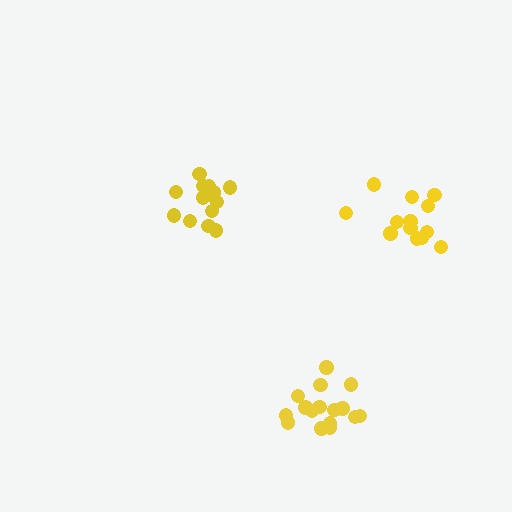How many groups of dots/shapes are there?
There are 3 groups.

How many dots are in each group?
Group 1: 13 dots, Group 2: 14 dots, Group 3: 16 dots (43 total).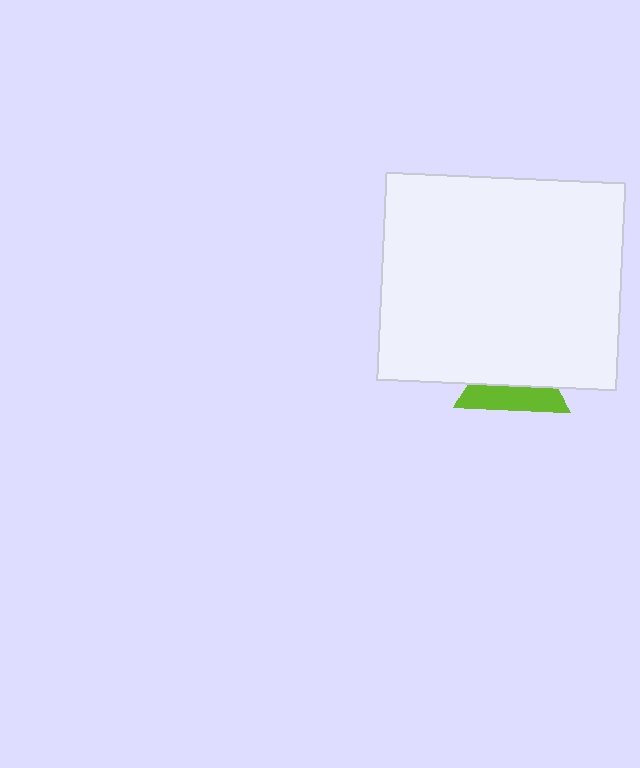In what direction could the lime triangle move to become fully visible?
The lime triangle could move down. That would shift it out from behind the white rectangle entirely.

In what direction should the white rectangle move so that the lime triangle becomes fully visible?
The white rectangle should move up. That is the shortest direction to clear the overlap and leave the lime triangle fully visible.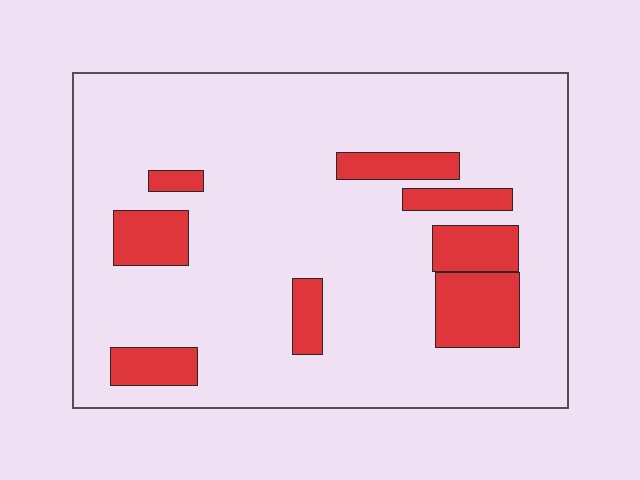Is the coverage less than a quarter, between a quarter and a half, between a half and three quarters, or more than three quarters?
Less than a quarter.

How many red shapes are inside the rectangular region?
8.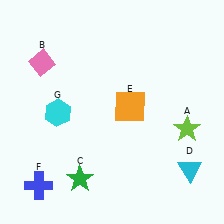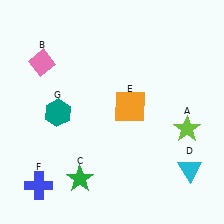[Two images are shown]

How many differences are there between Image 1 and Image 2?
There is 1 difference between the two images.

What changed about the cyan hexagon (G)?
In Image 1, G is cyan. In Image 2, it changed to teal.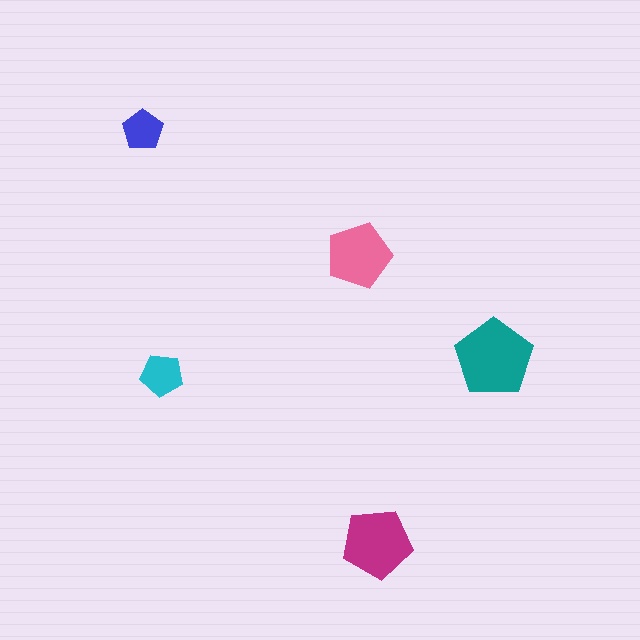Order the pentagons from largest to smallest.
the teal one, the magenta one, the pink one, the cyan one, the blue one.